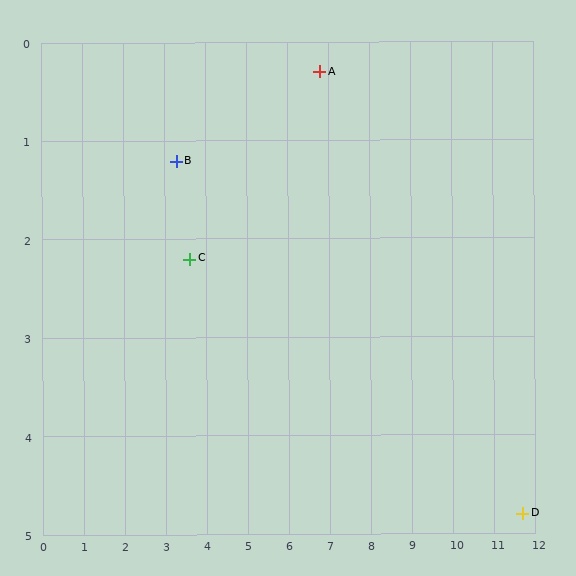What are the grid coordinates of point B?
Point B is at approximately (3.3, 1.2).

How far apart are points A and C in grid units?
Points A and C are about 3.7 grid units apart.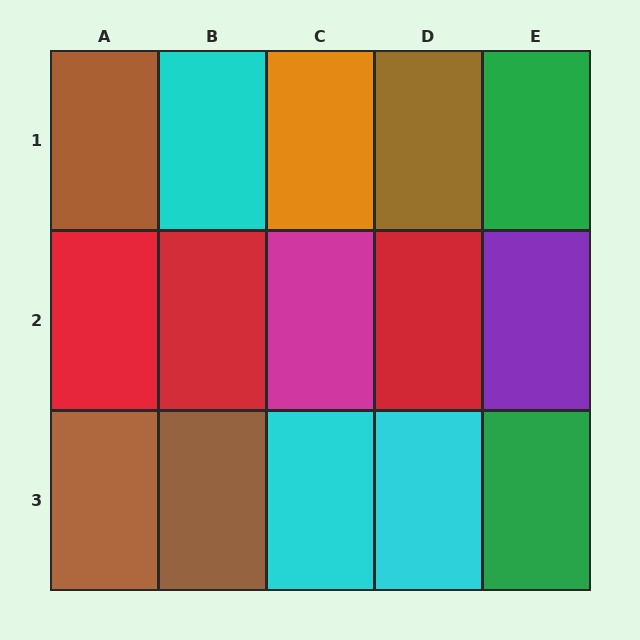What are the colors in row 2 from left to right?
Red, red, magenta, red, purple.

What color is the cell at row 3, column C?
Cyan.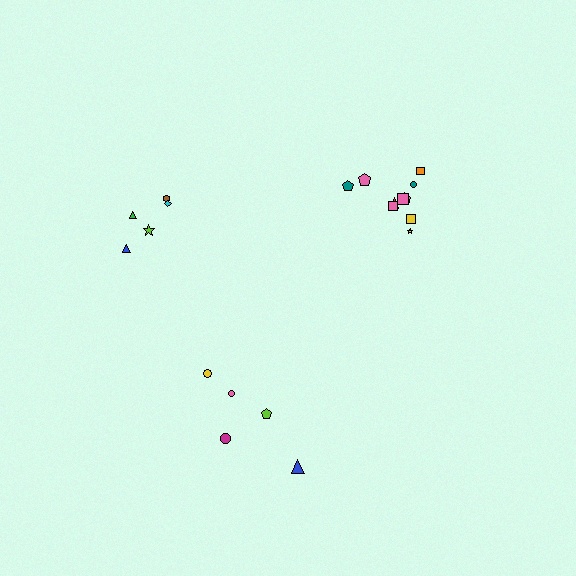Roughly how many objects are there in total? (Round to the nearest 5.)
Roughly 20 objects in total.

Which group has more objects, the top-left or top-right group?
The top-right group.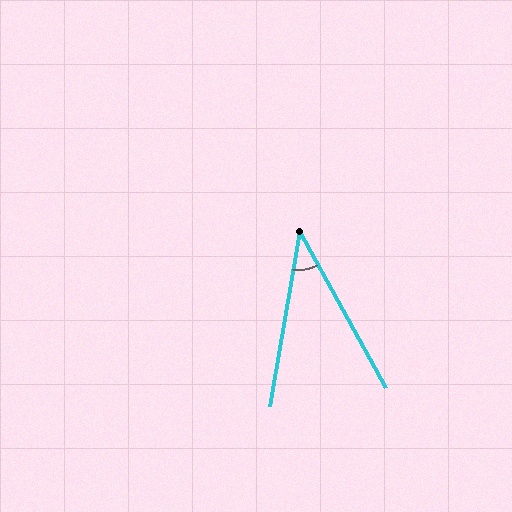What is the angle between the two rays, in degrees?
Approximately 39 degrees.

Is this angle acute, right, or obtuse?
It is acute.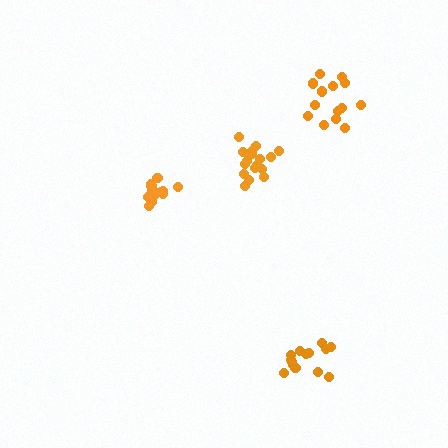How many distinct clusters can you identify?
There are 4 distinct clusters.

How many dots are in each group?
Group 1: 18 dots, Group 2: 14 dots, Group 3: 15 dots, Group 4: 14 dots (61 total).